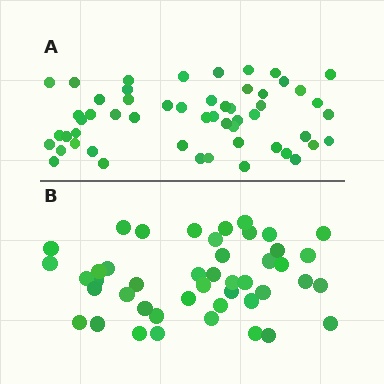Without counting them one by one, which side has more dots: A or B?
Region A (the top region) has more dots.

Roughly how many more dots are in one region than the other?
Region A has roughly 8 or so more dots than region B.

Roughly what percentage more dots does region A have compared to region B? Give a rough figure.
About 20% more.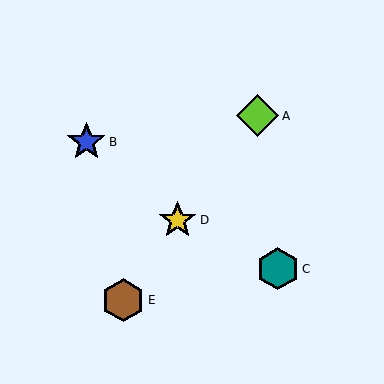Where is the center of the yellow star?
The center of the yellow star is at (178, 220).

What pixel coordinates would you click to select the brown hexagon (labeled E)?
Click at (123, 300) to select the brown hexagon E.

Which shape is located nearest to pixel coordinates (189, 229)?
The yellow star (labeled D) at (178, 220) is nearest to that location.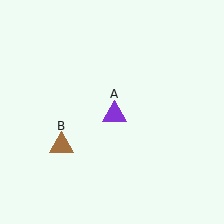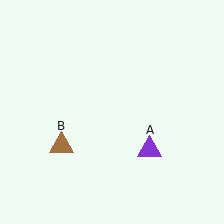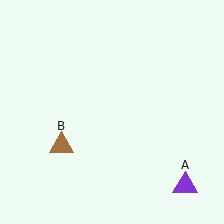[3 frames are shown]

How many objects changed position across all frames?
1 object changed position: purple triangle (object A).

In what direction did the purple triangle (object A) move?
The purple triangle (object A) moved down and to the right.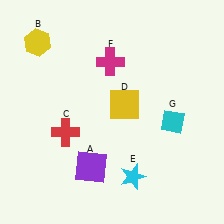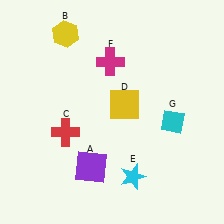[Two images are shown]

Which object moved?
The yellow hexagon (B) moved right.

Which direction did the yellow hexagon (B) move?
The yellow hexagon (B) moved right.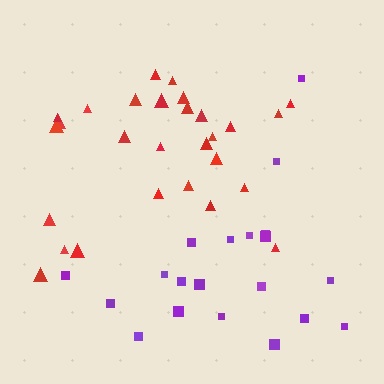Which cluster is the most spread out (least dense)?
Purple.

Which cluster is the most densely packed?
Red.